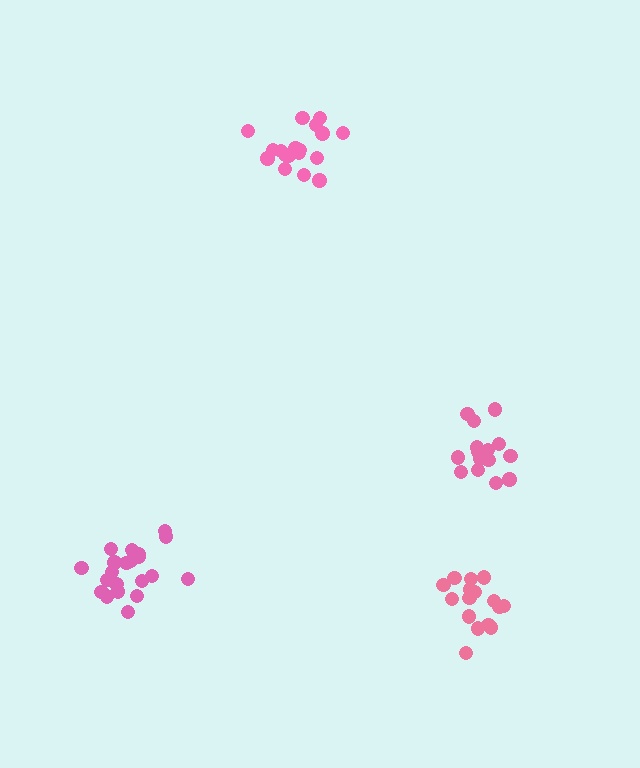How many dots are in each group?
Group 1: 18 dots, Group 2: 17 dots, Group 3: 16 dots, Group 4: 21 dots (72 total).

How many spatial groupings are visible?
There are 4 spatial groupings.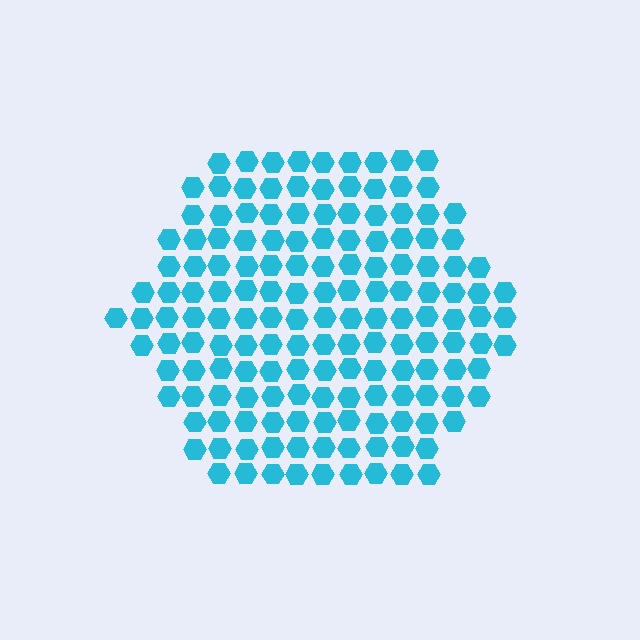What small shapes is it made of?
It is made of small hexagons.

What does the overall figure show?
The overall figure shows a hexagon.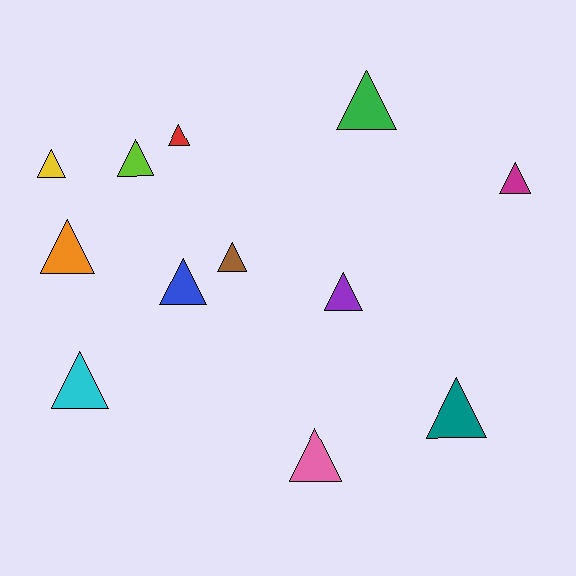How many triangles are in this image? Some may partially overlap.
There are 12 triangles.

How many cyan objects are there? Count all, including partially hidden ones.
There is 1 cyan object.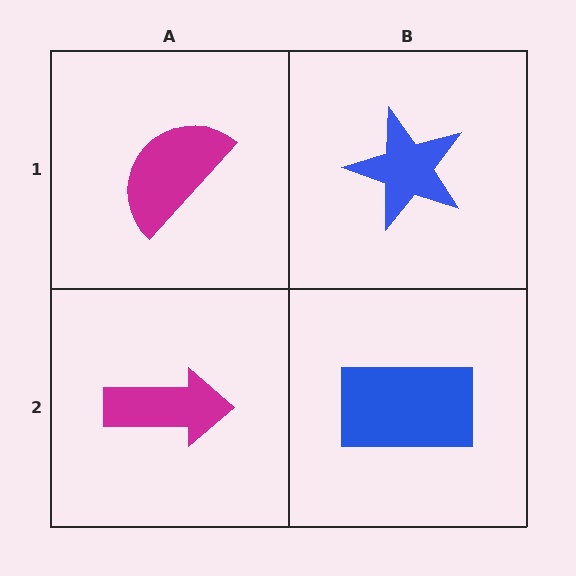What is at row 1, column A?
A magenta semicircle.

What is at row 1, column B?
A blue star.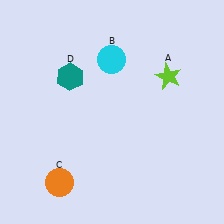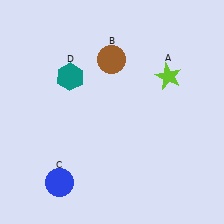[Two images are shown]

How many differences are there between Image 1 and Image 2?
There are 2 differences between the two images.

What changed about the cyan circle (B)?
In Image 1, B is cyan. In Image 2, it changed to brown.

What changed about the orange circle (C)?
In Image 1, C is orange. In Image 2, it changed to blue.